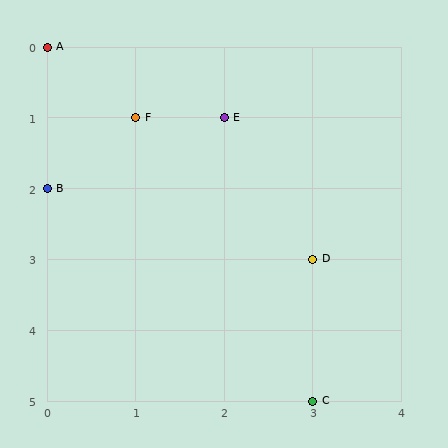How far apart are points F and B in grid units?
Points F and B are 1 column and 1 row apart (about 1.4 grid units diagonally).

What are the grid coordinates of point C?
Point C is at grid coordinates (3, 5).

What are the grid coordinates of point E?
Point E is at grid coordinates (2, 1).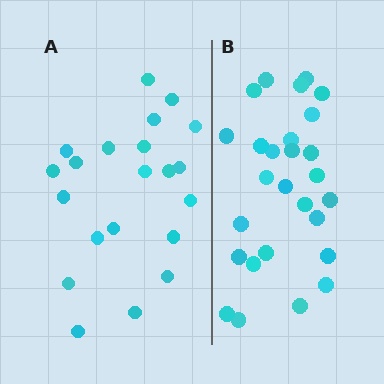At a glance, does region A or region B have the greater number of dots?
Region B (the right region) has more dots.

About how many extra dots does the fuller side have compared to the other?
Region B has about 6 more dots than region A.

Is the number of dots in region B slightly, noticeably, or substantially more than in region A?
Region B has noticeably more, but not dramatically so. The ratio is roughly 1.3 to 1.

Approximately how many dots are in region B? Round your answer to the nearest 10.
About 30 dots. (The exact count is 27, which rounds to 30.)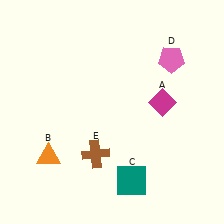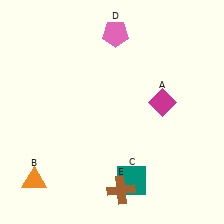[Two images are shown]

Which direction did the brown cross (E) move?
The brown cross (E) moved down.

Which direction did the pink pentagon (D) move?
The pink pentagon (D) moved left.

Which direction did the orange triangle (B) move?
The orange triangle (B) moved down.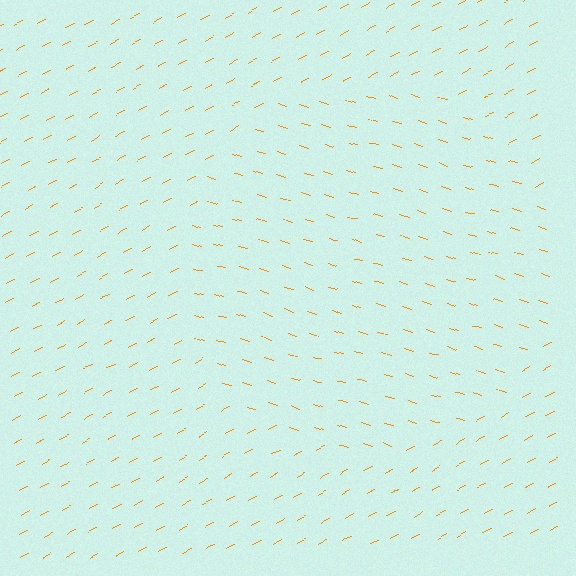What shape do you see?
I see a circle.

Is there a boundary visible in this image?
Yes, there is a texture boundary formed by a change in line orientation.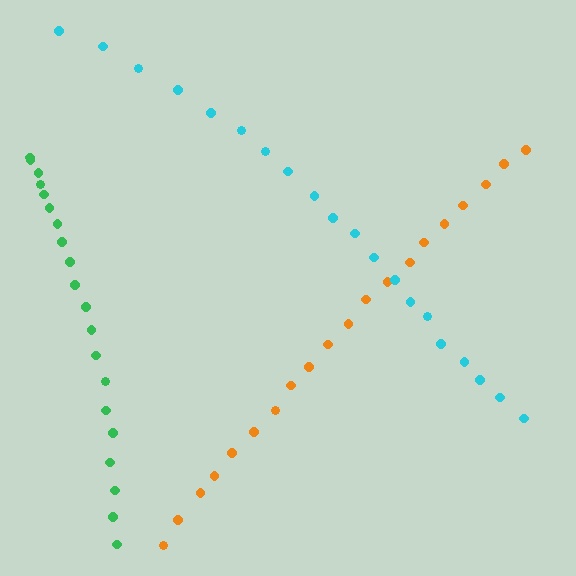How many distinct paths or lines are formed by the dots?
There are 3 distinct paths.